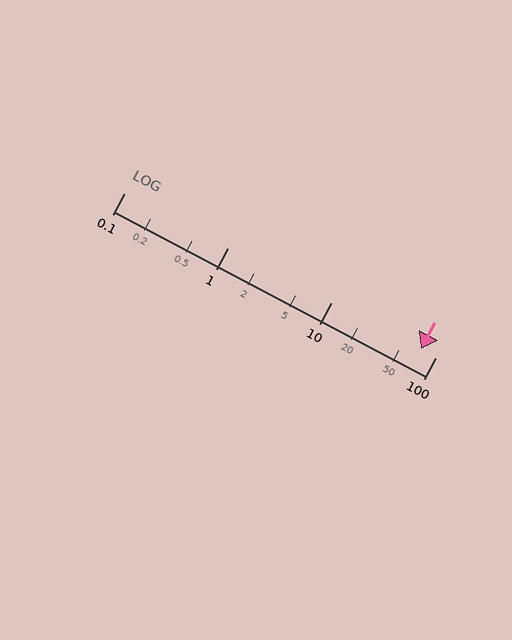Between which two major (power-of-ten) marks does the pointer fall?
The pointer is between 10 and 100.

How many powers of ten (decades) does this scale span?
The scale spans 3 decades, from 0.1 to 100.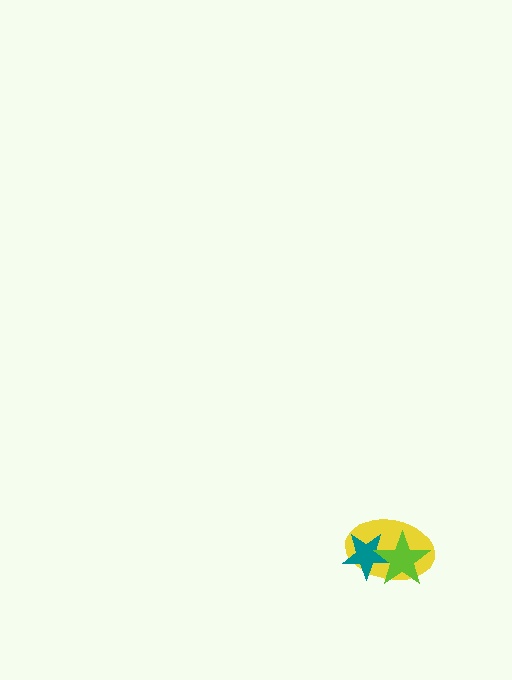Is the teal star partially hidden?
Yes, it is partially covered by another shape.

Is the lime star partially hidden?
No, no other shape covers it.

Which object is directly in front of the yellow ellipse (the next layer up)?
The teal star is directly in front of the yellow ellipse.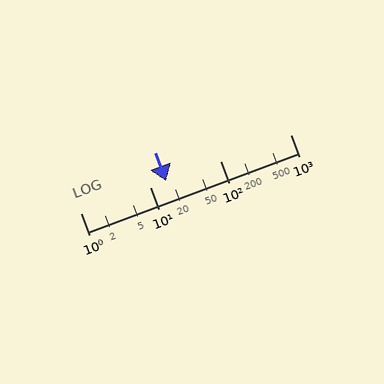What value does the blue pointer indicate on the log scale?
The pointer indicates approximately 17.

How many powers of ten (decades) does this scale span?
The scale spans 3 decades, from 1 to 1000.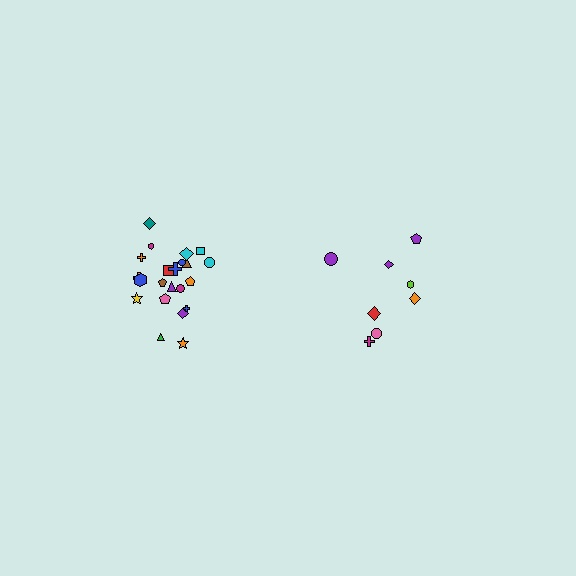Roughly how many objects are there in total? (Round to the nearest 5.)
Roughly 30 objects in total.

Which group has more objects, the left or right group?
The left group.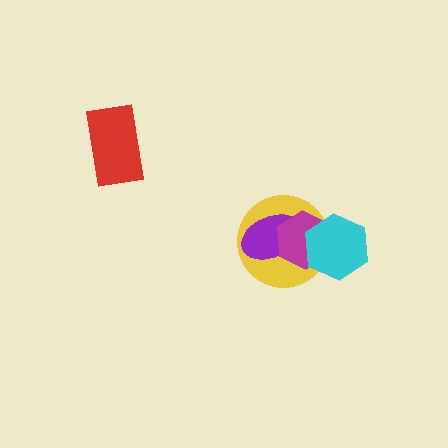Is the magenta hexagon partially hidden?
Yes, it is partially covered by another shape.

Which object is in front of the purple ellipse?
The magenta hexagon is in front of the purple ellipse.